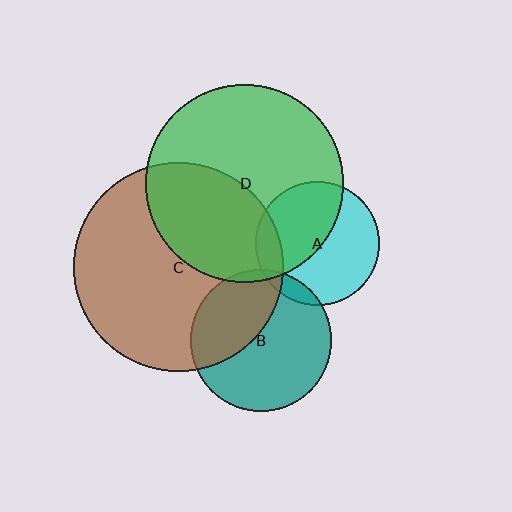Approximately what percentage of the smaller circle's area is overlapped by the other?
Approximately 10%.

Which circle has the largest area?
Circle C (brown).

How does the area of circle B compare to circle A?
Approximately 1.3 times.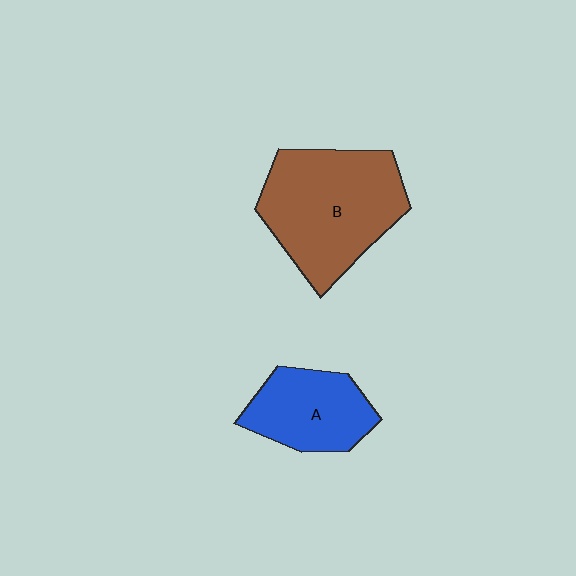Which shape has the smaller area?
Shape A (blue).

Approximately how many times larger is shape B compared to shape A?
Approximately 1.7 times.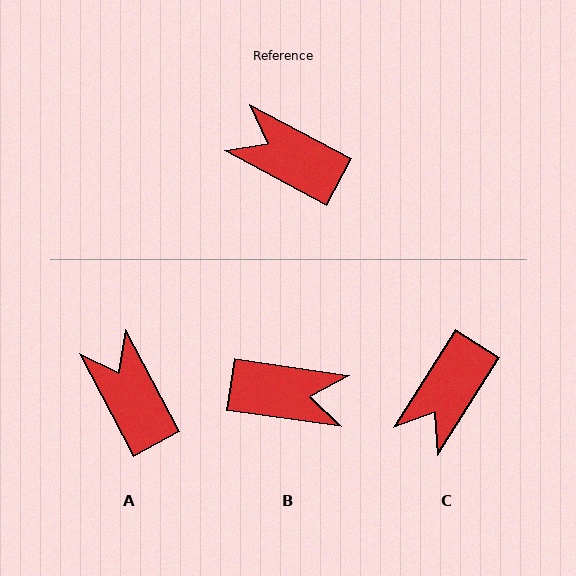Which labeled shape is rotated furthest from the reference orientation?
B, about 160 degrees away.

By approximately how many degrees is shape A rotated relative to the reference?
Approximately 34 degrees clockwise.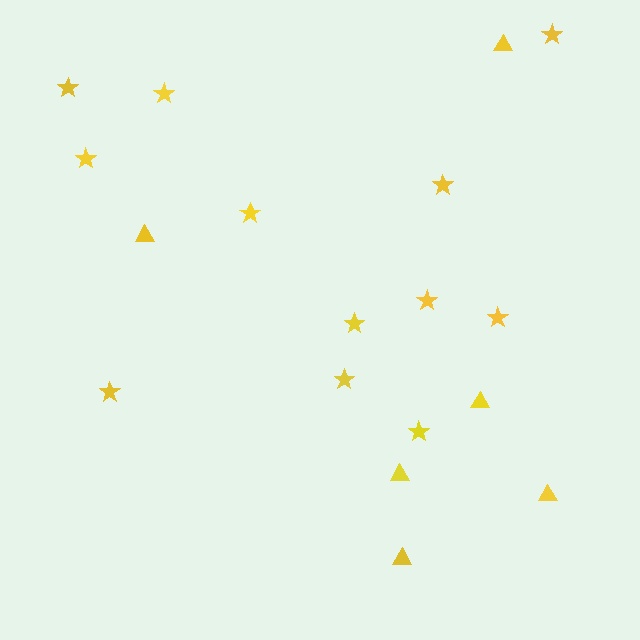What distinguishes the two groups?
There are 2 groups: one group of stars (12) and one group of triangles (6).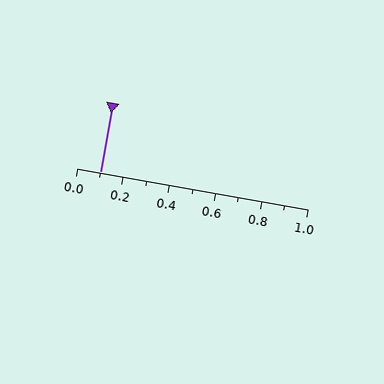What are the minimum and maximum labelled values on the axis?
The axis runs from 0.0 to 1.0.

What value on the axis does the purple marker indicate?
The marker indicates approximately 0.1.